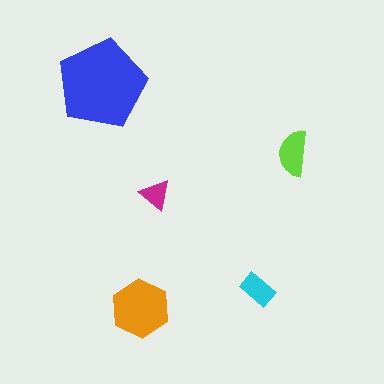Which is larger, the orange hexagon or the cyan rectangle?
The orange hexagon.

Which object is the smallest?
The magenta triangle.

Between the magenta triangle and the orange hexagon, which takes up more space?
The orange hexagon.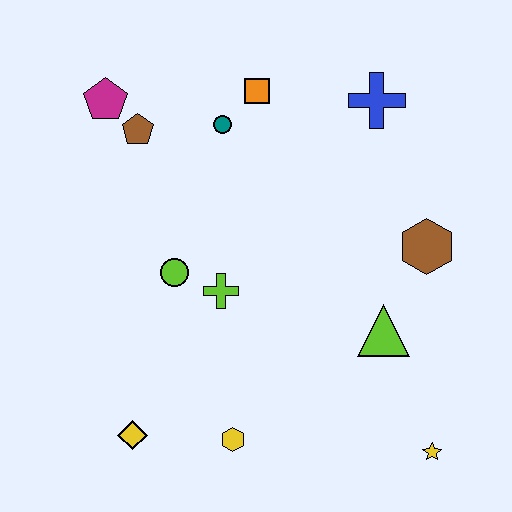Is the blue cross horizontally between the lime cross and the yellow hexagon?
No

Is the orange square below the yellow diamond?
No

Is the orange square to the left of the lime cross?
No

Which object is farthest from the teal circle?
The yellow star is farthest from the teal circle.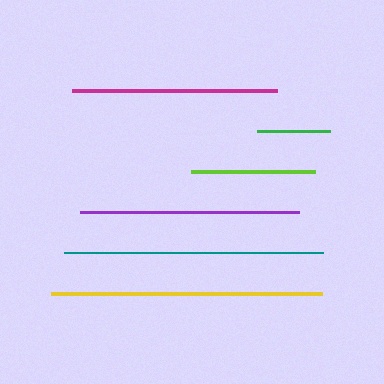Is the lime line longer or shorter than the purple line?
The purple line is longer than the lime line.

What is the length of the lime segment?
The lime segment is approximately 125 pixels long.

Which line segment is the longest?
The yellow line is the longest at approximately 271 pixels.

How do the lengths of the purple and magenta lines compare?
The purple and magenta lines are approximately the same length.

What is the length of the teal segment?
The teal segment is approximately 259 pixels long.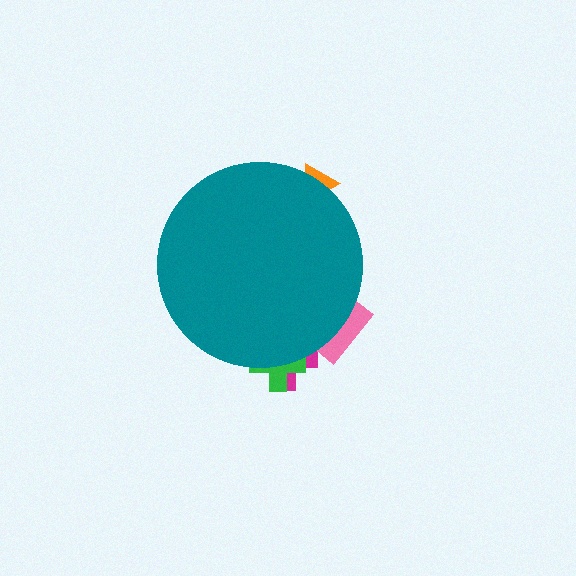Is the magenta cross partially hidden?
Yes, the magenta cross is partially hidden behind the teal circle.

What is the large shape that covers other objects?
A teal circle.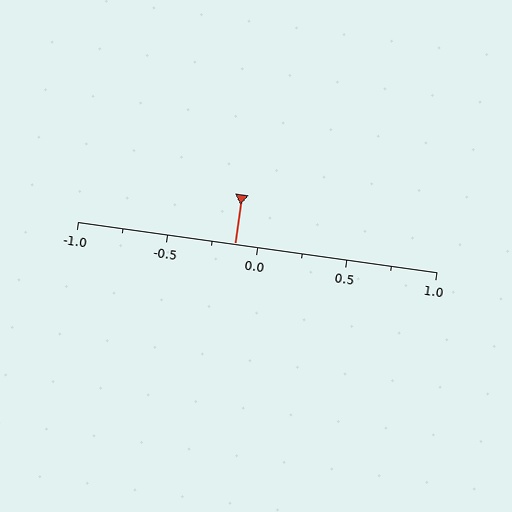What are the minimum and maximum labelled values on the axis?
The axis runs from -1.0 to 1.0.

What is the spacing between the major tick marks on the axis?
The major ticks are spaced 0.5 apart.